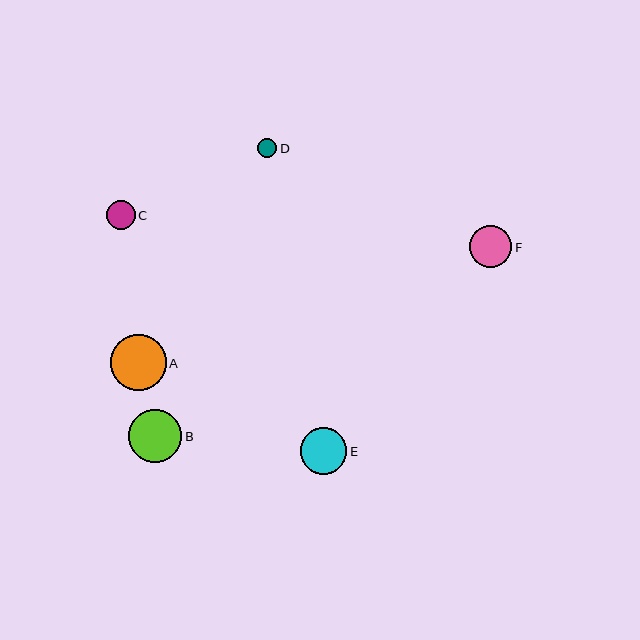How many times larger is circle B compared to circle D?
Circle B is approximately 2.8 times the size of circle D.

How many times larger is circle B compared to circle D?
Circle B is approximately 2.8 times the size of circle D.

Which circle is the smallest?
Circle D is the smallest with a size of approximately 19 pixels.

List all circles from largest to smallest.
From largest to smallest: A, B, E, F, C, D.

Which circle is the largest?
Circle A is the largest with a size of approximately 56 pixels.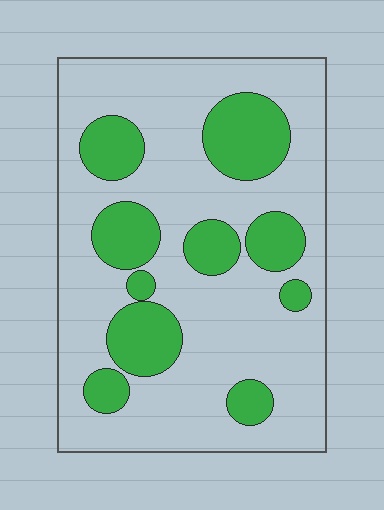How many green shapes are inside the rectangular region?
10.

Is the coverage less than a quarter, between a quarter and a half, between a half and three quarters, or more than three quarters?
Between a quarter and a half.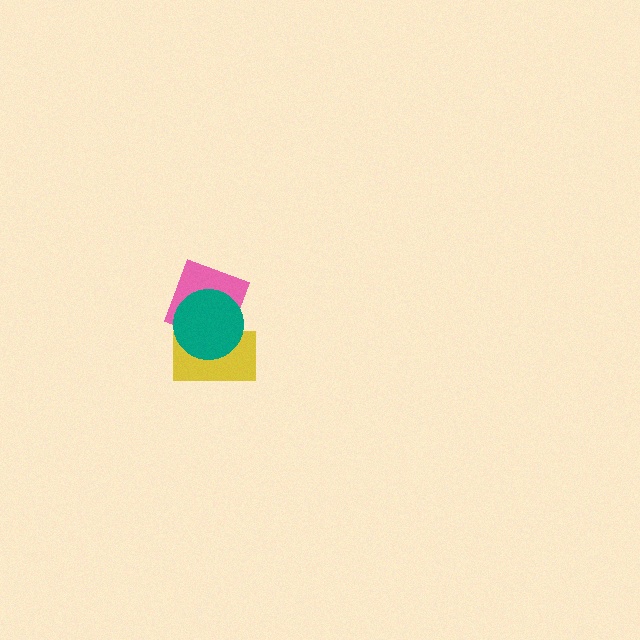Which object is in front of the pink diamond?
The teal circle is in front of the pink diamond.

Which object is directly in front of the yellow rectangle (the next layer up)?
The pink diamond is directly in front of the yellow rectangle.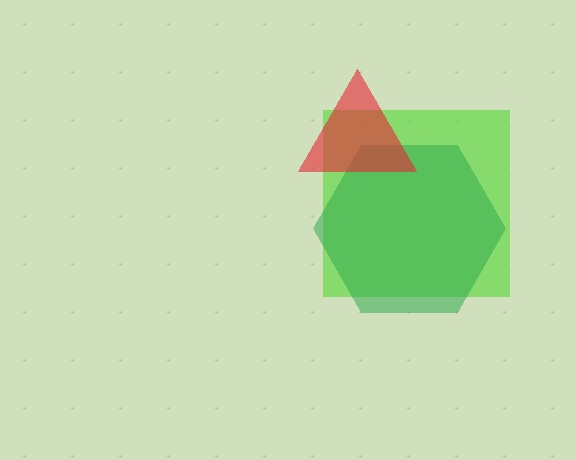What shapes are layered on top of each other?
The layered shapes are: a lime square, a green hexagon, a red triangle.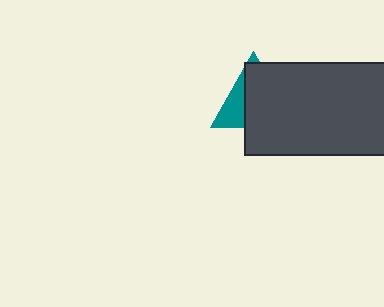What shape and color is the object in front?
The object in front is a dark gray rectangle.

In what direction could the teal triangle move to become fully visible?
The teal triangle could move toward the upper-left. That would shift it out from behind the dark gray rectangle entirely.